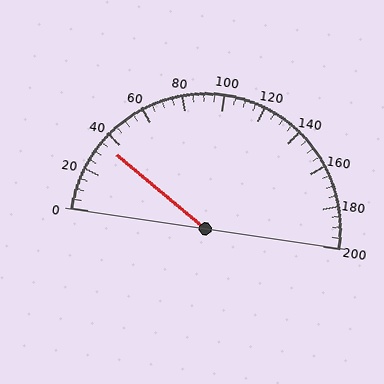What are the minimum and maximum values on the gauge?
The gauge ranges from 0 to 200.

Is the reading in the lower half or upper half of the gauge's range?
The reading is in the lower half of the range (0 to 200).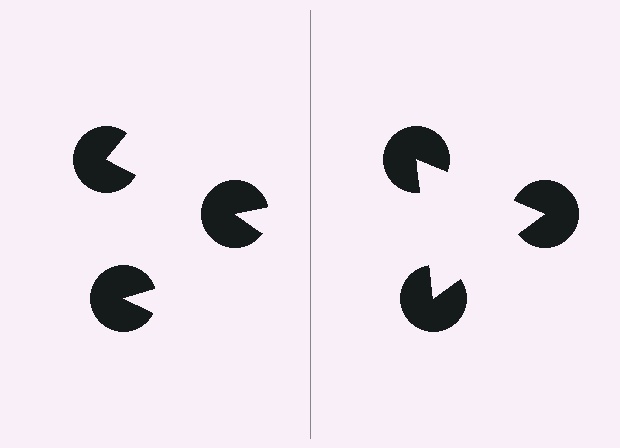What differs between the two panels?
The pac-man discs are positioned identically on both sides; only the wedge orientations differ. On the right they align to a triangle; on the left they are misaligned.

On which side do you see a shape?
An illusory triangle appears on the right side. On the left side the wedge cuts are rotated, so no coherent shape forms.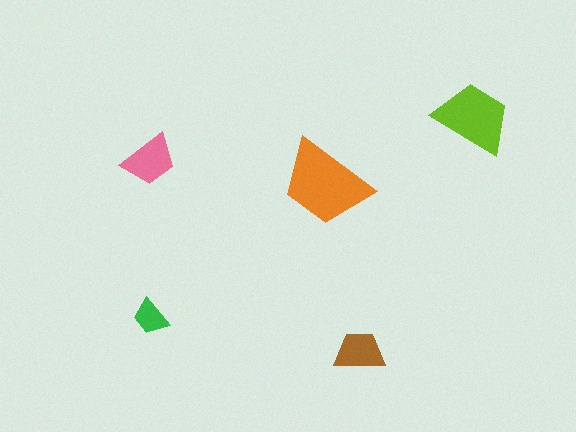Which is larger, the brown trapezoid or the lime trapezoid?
The lime one.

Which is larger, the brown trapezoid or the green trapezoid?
The brown one.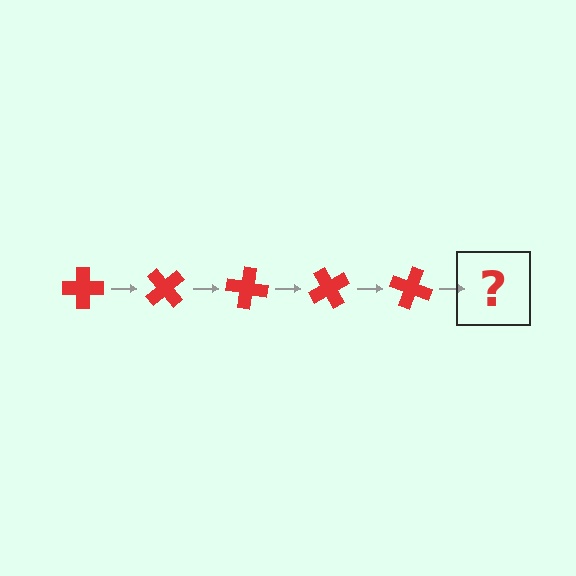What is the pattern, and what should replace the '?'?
The pattern is that the cross rotates 50 degrees each step. The '?' should be a red cross rotated 250 degrees.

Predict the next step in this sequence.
The next step is a red cross rotated 250 degrees.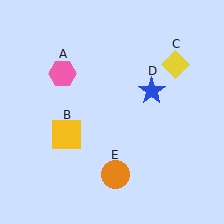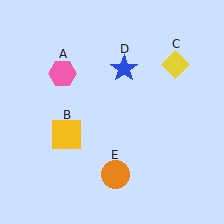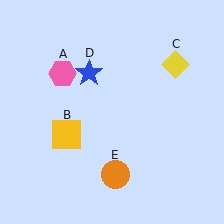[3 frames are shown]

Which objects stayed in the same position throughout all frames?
Pink hexagon (object A) and yellow square (object B) and yellow diamond (object C) and orange circle (object E) remained stationary.